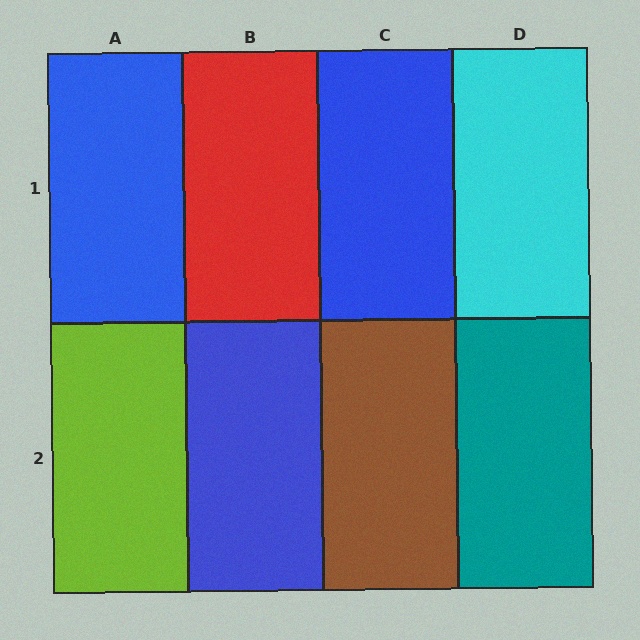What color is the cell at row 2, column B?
Blue.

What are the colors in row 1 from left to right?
Blue, red, blue, cyan.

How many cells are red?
1 cell is red.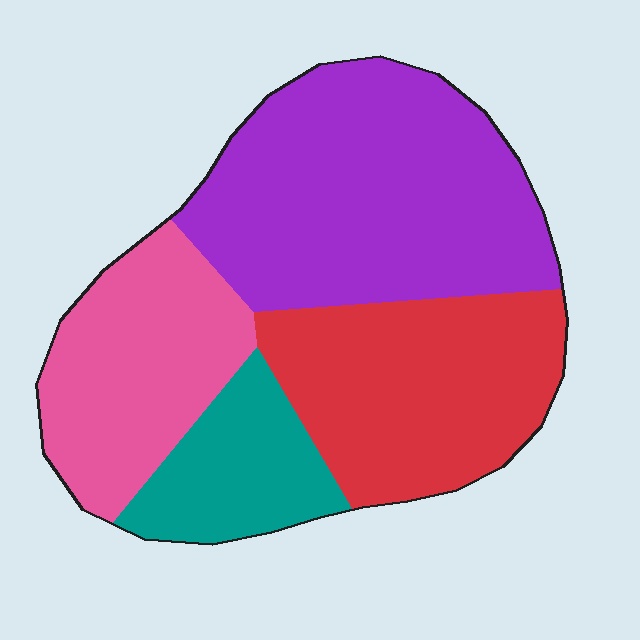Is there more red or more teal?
Red.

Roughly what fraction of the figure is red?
Red covers roughly 25% of the figure.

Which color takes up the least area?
Teal, at roughly 15%.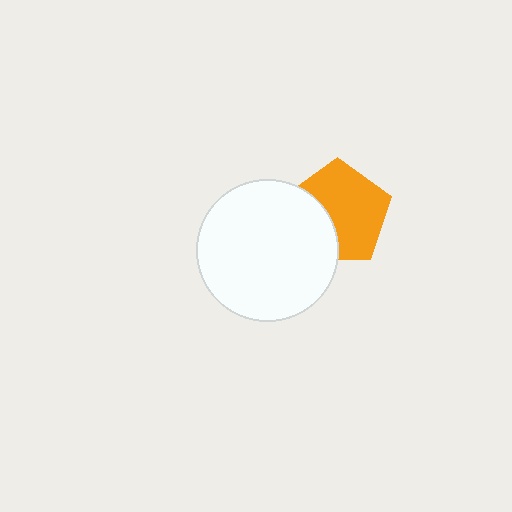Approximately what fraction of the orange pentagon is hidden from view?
Roughly 34% of the orange pentagon is hidden behind the white circle.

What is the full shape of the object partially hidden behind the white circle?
The partially hidden object is an orange pentagon.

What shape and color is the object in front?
The object in front is a white circle.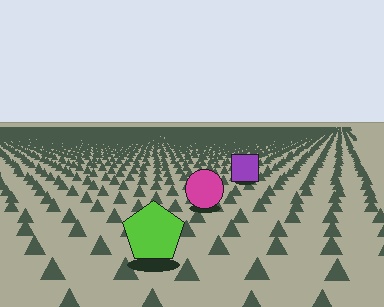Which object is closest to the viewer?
The lime pentagon is closest. The texture marks near it are larger and more spread out.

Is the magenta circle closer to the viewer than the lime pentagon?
No. The lime pentagon is closer — you can tell from the texture gradient: the ground texture is coarser near it.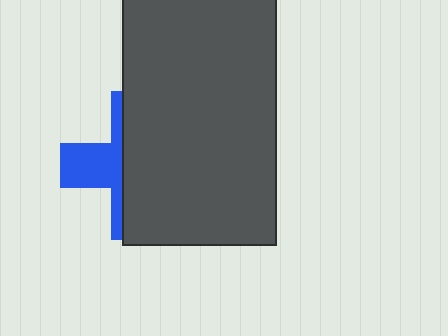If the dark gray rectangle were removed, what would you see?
You would see the complete blue cross.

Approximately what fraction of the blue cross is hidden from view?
Roughly 67% of the blue cross is hidden behind the dark gray rectangle.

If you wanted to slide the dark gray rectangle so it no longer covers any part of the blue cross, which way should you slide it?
Slide it right — that is the most direct way to separate the two shapes.